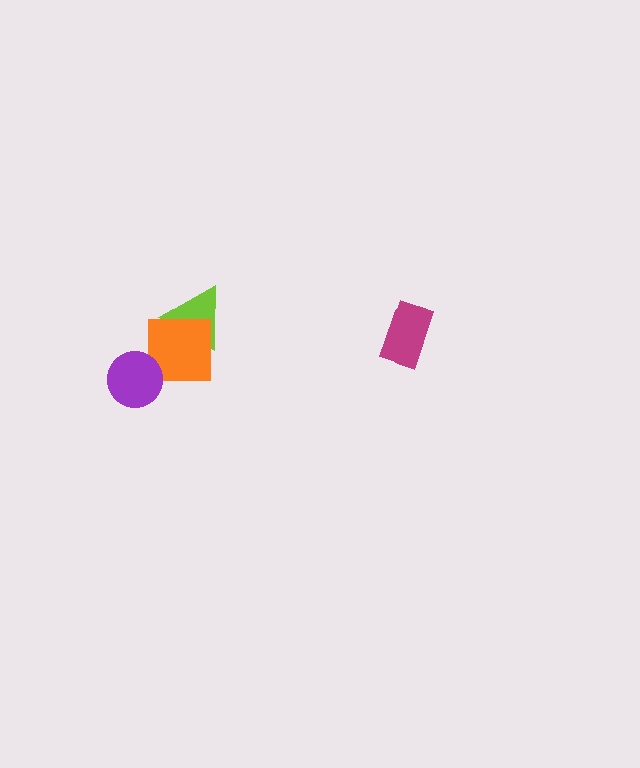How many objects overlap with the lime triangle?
1 object overlaps with the lime triangle.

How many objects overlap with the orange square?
1 object overlaps with the orange square.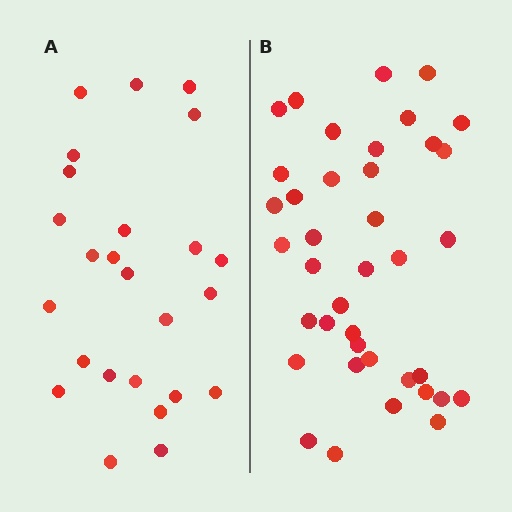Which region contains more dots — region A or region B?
Region B (the right region) has more dots.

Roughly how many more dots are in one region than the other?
Region B has approximately 15 more dots than region A.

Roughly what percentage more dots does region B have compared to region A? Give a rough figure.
About 55% more.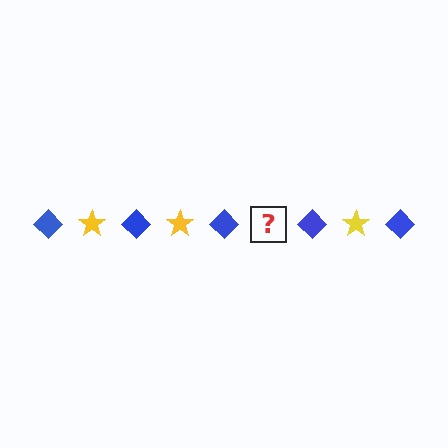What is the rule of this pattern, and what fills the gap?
The rule is that the pattern alternates between blue diamond and yellow star. The gap should be filled with a yellow star.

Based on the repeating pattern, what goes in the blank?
The blank should be a yellow star.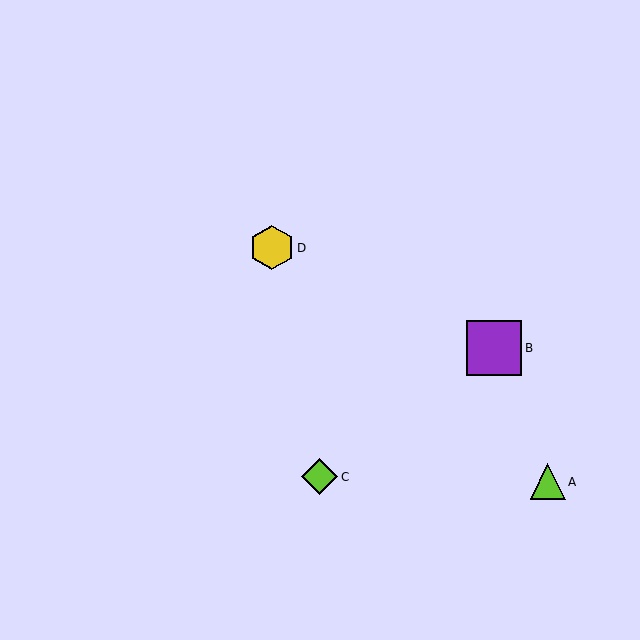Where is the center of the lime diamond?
The center of the lime diamond is at (320, 477).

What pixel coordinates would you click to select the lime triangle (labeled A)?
Click at (548, 482) to select the lime triangle A.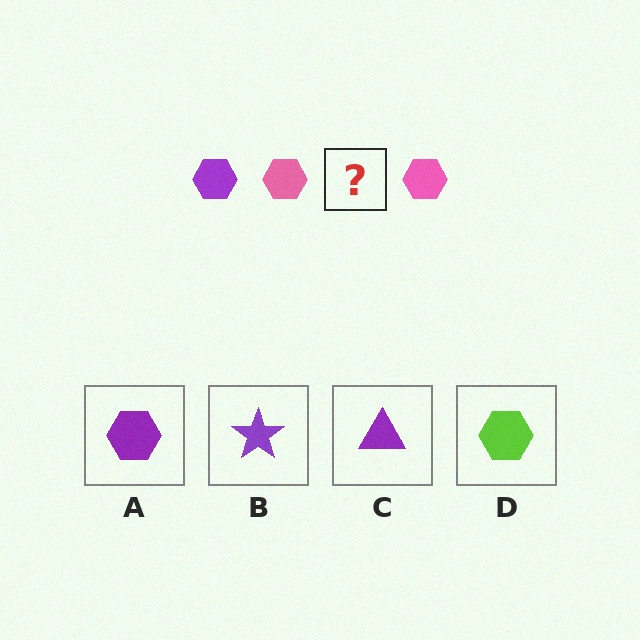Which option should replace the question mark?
Option A.